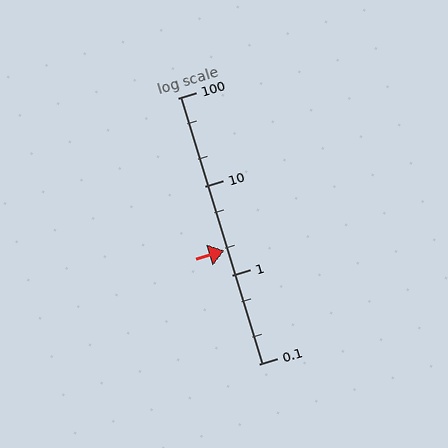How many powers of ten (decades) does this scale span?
The scale spans 3 decades, from 0.1 to 100.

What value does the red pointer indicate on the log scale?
The pointer indicates approximately 1.9.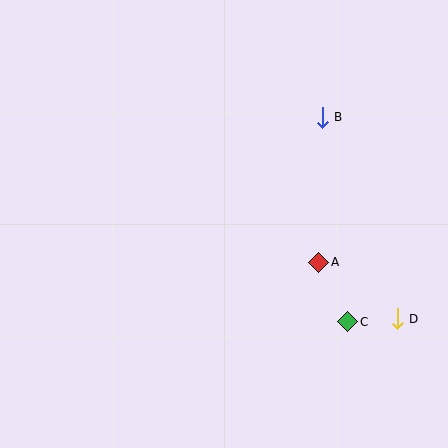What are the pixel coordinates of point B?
Point B is at (322, 117).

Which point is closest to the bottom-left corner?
Point A is closest to the bottom-left corner.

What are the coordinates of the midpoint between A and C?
The midpoint between A and C is at (333, 292).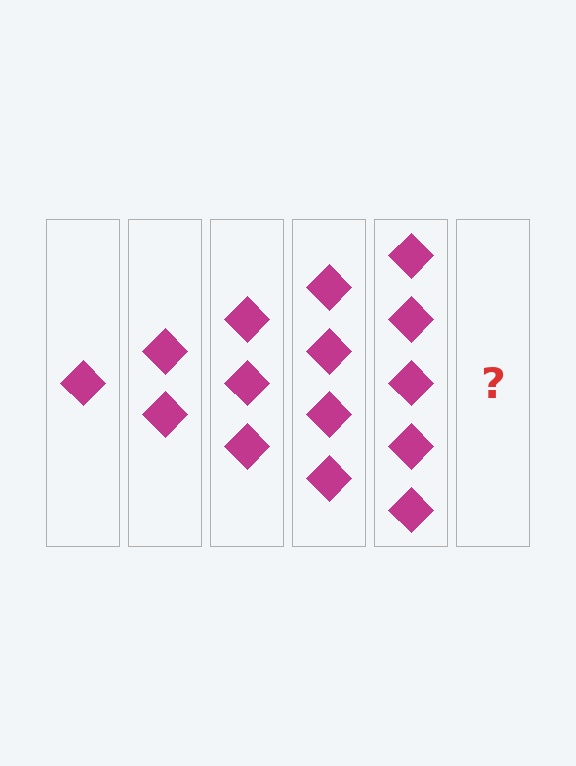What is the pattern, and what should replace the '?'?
The pattern is that each step adds one more diamond. The '?' should be 6 diamonds.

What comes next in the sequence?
The next element should be 6 diamonds.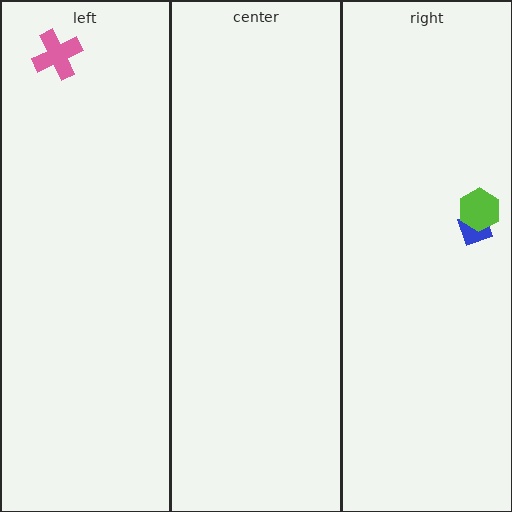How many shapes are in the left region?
1.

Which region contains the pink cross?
The left region.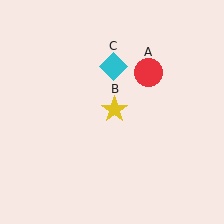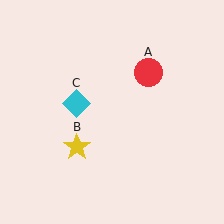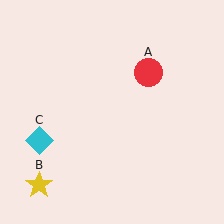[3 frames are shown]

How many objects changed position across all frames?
2 objects changed position: yellow star (object B), cyan diamond (object C).